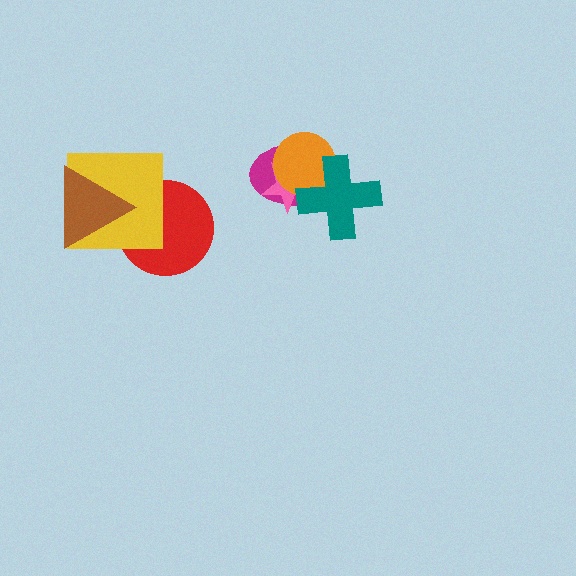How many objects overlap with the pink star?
3 objects overlap with the pink star.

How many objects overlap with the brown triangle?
2 objects overlap with the brown triangle.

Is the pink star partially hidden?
Yes, it is partially covered by another shape.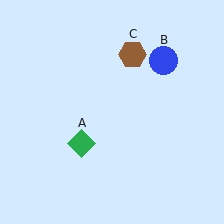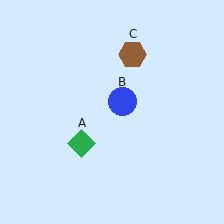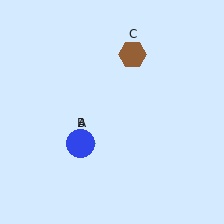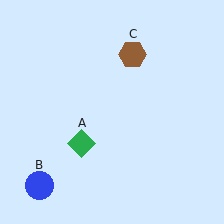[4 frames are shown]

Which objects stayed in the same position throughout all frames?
Green diamond (object A) and brown hexagon (object C) remained stationary.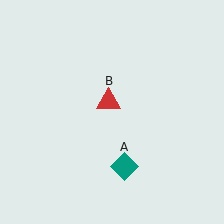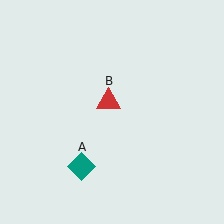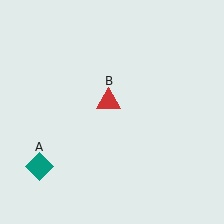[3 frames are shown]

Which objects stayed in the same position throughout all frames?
Red triangle (object B) remained stationary.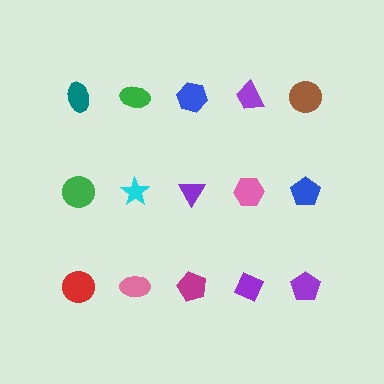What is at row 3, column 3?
A magenta pentagon.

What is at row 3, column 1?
A red circle.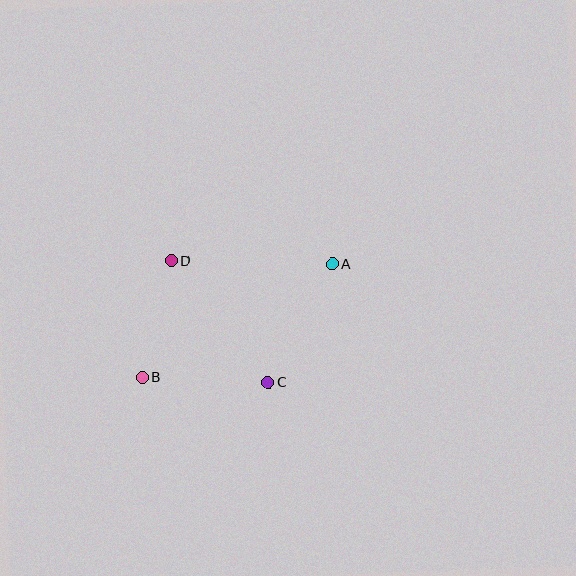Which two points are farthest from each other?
Points A and B are farthest from each other.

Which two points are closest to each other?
Points B and D are closest to each other.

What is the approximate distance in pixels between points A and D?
The distance between A and D is approximately 162 pixels.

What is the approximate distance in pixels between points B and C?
The distance between B and C is approximately 126 pixels.